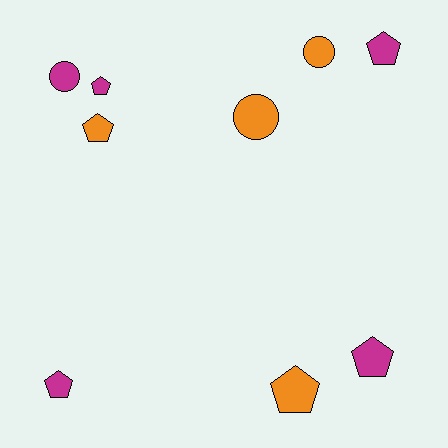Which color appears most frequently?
Magenta, with 5 objects.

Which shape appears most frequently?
Pentagon, with 6 objects.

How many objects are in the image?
There are 9 objects.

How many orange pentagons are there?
There are 2 orange pentagons.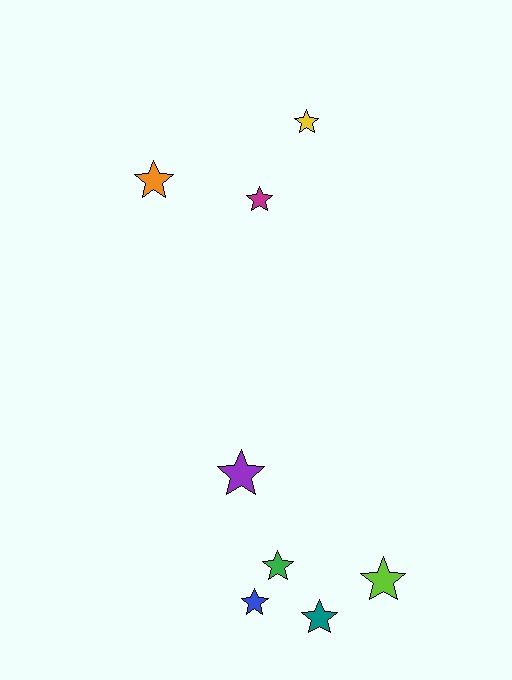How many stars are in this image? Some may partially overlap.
There are 8 stars.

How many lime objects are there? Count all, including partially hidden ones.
There is 1 lime object.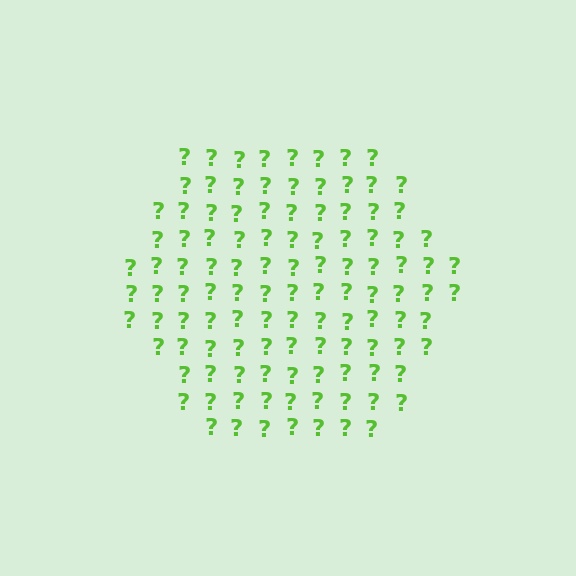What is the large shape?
The large shape is a hexagon.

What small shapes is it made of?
It is made of small question marks.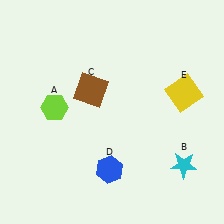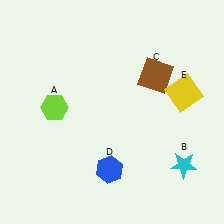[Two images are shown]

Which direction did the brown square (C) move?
The brown square (C) moved right.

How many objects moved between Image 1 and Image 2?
1 object moved between the two images.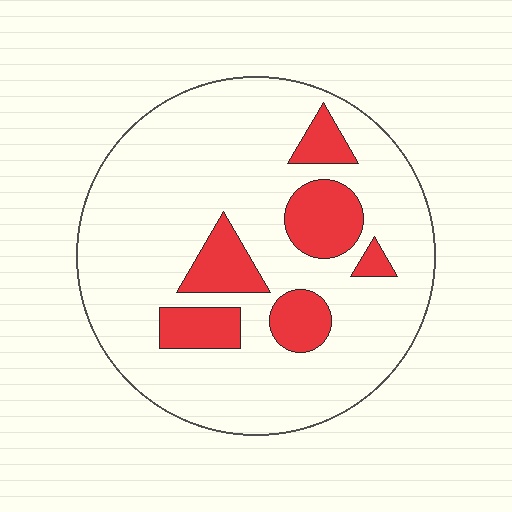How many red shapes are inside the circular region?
6.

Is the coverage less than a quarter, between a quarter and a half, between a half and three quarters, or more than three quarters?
Less than a quarter.